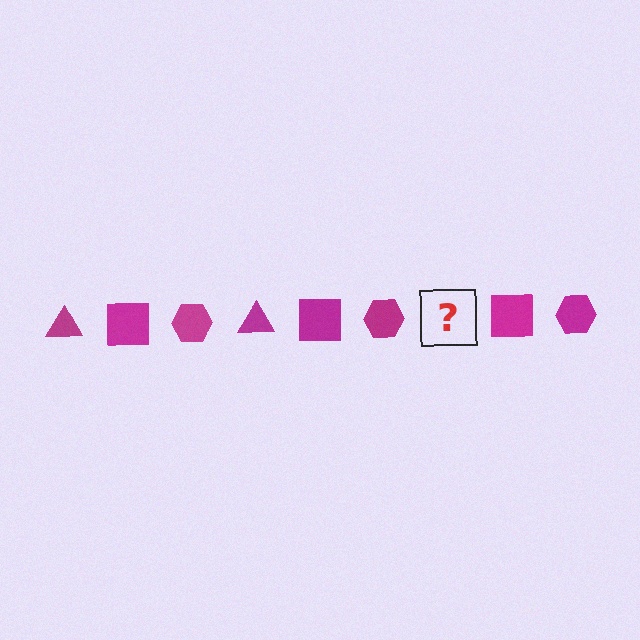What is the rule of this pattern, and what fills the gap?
The rule is that the pattern cycles through triangle, square, hexagon shapes in magenta. The gap should be filled with a magenta triangle.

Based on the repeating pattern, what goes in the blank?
The blank should be a magenta triangle.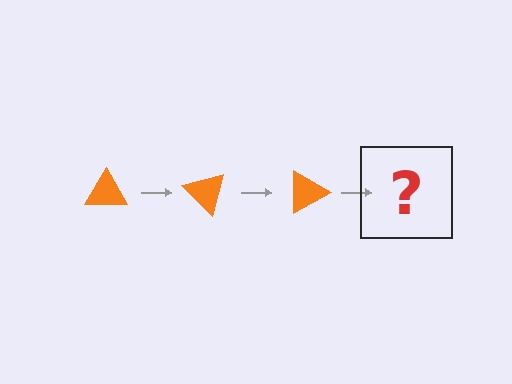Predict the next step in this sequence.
The next step is an orange triangle rotated 135 degrees.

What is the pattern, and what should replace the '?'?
The pattern is that the triangle rotates 45 degrees each step. The '?' should be an orange triangle rotated 135 degrees.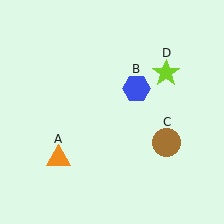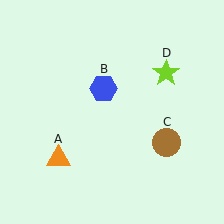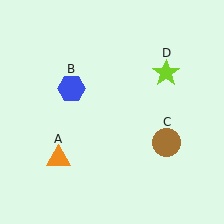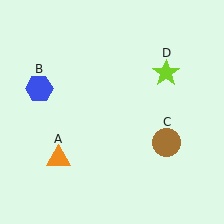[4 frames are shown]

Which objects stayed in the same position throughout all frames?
Orange triangle (object A) and brown circle (object C) and lime star (object D) remained stationary.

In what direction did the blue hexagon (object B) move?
The blue hexagon (object B) moved left.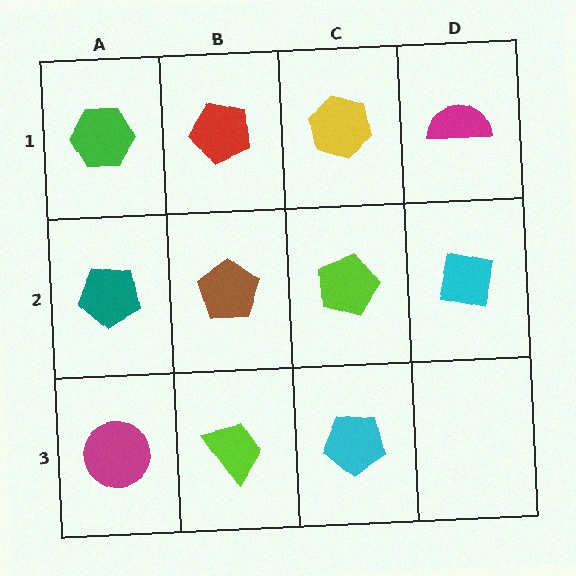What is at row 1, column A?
A green hexagon.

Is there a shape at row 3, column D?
No, that cell is empty.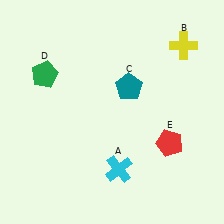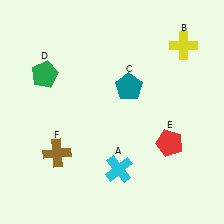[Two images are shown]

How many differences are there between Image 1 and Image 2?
There is 1 difference between the two images.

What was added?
A brown cross (F) was added in Image 2.